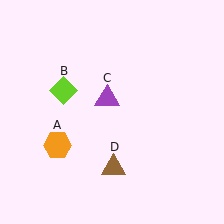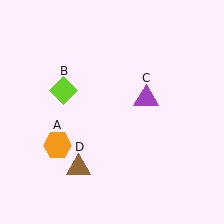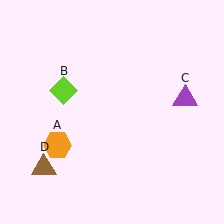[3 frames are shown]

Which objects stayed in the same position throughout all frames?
Orange hexagon (object A) and lime diamond (object B) remained stationary.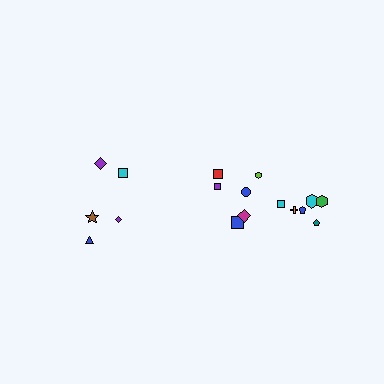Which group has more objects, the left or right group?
The right group.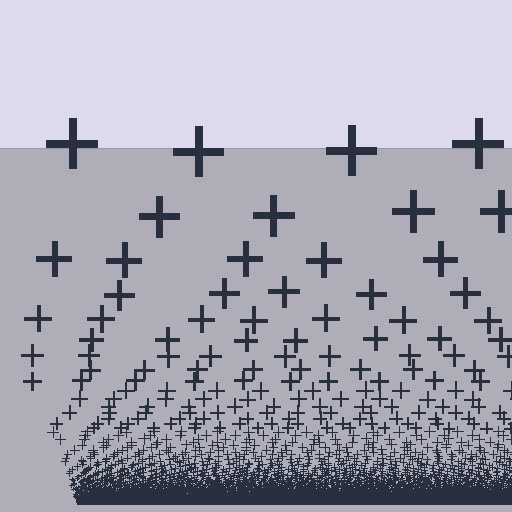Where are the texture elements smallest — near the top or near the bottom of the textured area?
Near the bottom.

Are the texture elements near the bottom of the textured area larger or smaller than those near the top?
Smaller. The gradient is inverted — elements near the bottom are smaller and denser.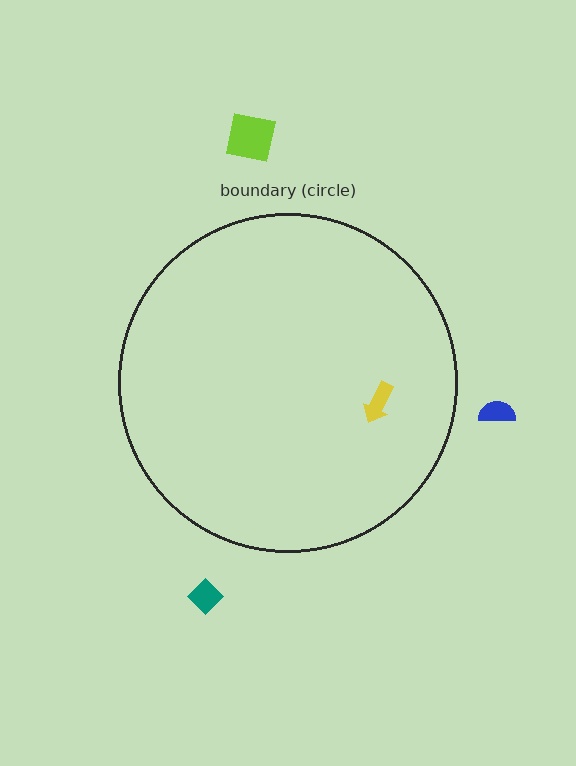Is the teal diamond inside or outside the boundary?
Outside.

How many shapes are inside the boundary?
1 inside, 3 outside.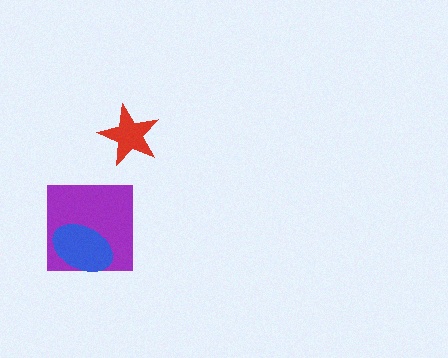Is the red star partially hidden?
No, no other shape covers it.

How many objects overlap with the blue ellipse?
1 object overlaps with the blue ellipse.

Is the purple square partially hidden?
Yes, it is partially covered by another shape.